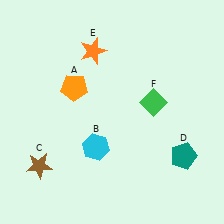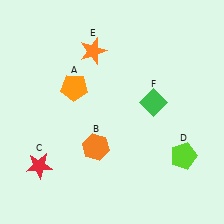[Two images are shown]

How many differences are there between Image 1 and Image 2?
There are 3 differences between the two images.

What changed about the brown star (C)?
In Image 1, C is brown. In Image 2, it changed to red.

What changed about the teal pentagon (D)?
In Image 1, D is teal. In Image 2, it changed to lime.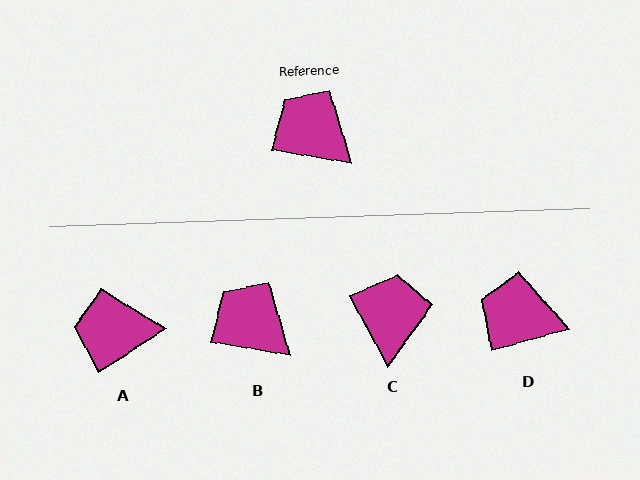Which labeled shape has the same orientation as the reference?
B.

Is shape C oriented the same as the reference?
No, it is off by about 52 degrees.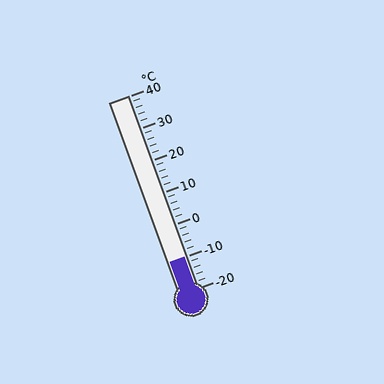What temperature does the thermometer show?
The thermometer shows approximately -10°C.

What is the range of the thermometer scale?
The thermometer scale ranges from -20°C to 40°C.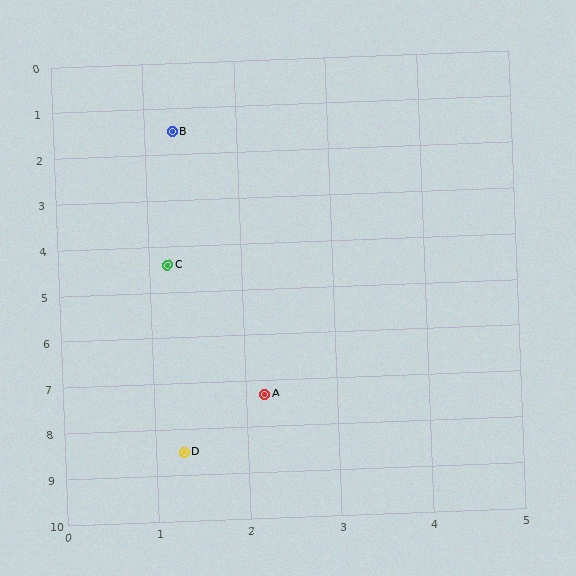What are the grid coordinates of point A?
Point A is at approximately (2.2, 7.3).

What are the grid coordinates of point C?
Point C is at approximately (1.2, 4.4).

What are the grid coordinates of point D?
Point D is at approximately (1.3, 8.5).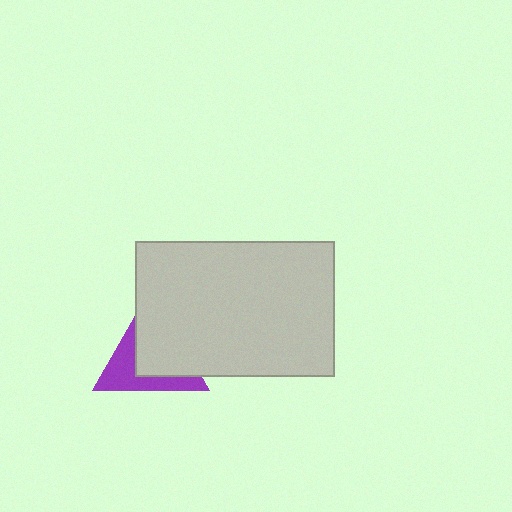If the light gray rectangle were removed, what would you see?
You would see the complete purple triangle.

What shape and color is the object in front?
The object in front is a light gray rectangle.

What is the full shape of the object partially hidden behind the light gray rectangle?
The partially hidden object is a purple triangle.